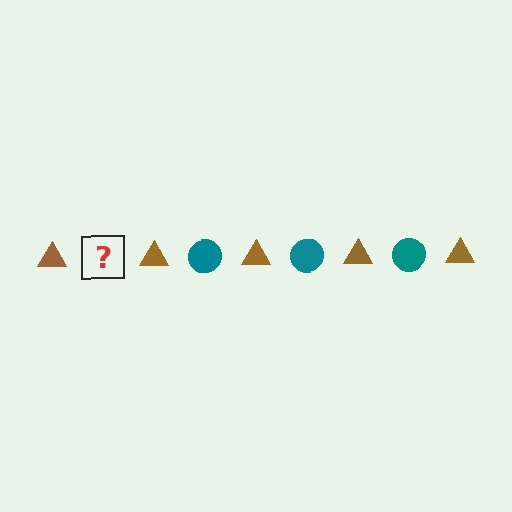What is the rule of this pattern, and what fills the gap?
The rule is that the pattern alternates between brown triangle and teal circle. The gap should be filled with a teal circle.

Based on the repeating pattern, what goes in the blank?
The blank should be a teal circle.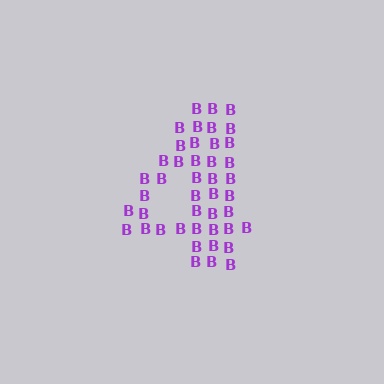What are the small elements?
The small elements are letter B's.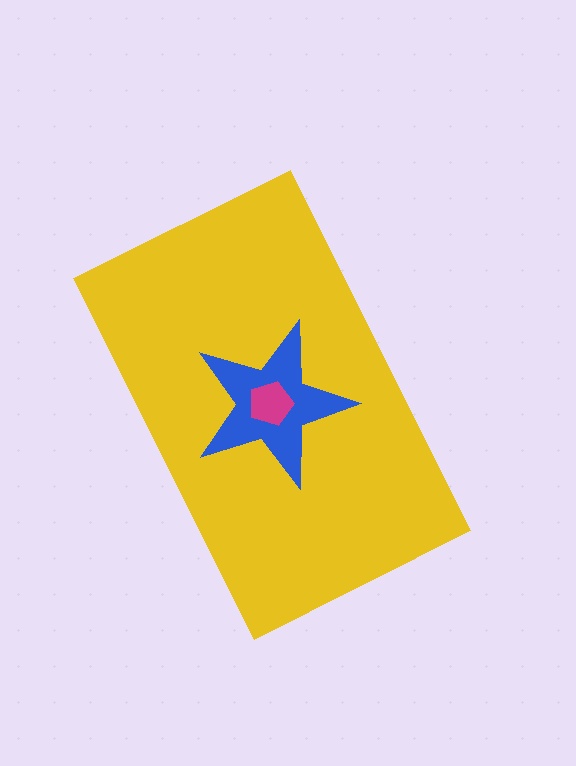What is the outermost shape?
The yellow rectangle.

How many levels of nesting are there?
3.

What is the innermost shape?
The magenta pentagon.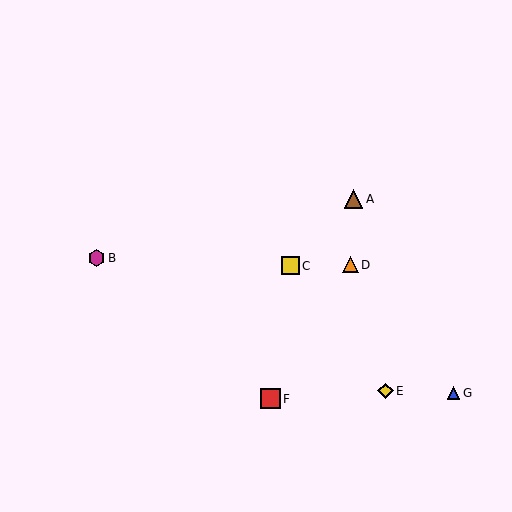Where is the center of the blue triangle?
The center of the blue triangle is at (454, 393).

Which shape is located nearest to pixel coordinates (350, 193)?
The brown triangle (labeled A) at (354, 199) is nearest to that location.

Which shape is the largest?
The red square (labeled F) is the largest.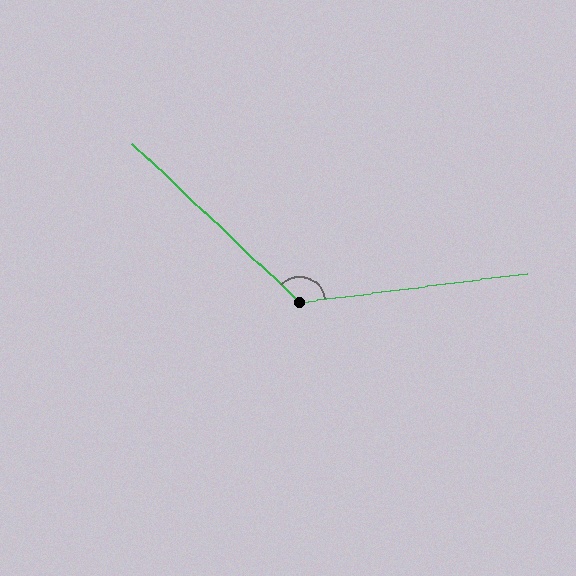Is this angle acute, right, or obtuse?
It is obtuse.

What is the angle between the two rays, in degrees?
Approximately 129 degrees.